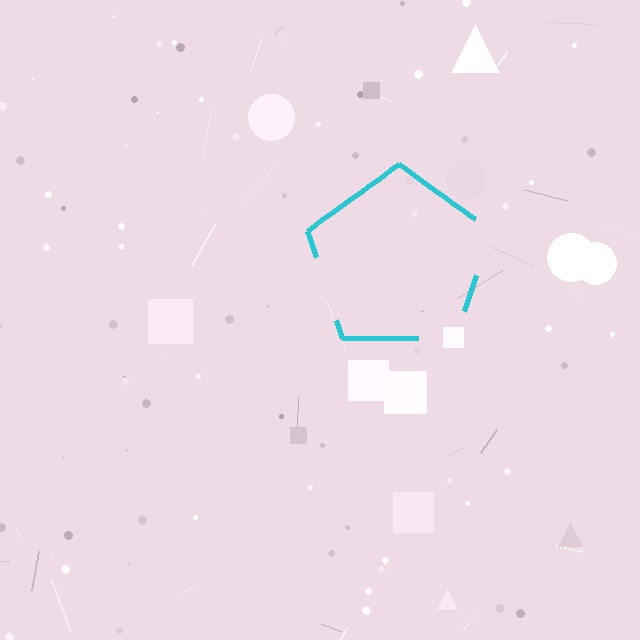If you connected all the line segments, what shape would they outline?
They would outline a pentagon.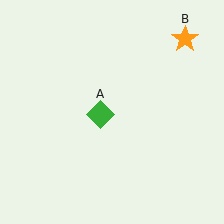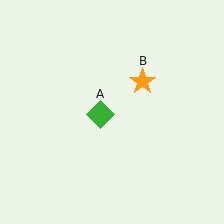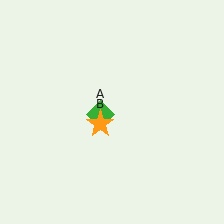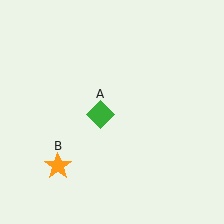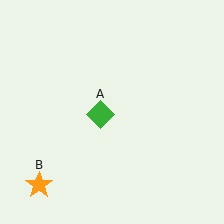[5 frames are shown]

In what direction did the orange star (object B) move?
The orange star (object B) moved down and to the left.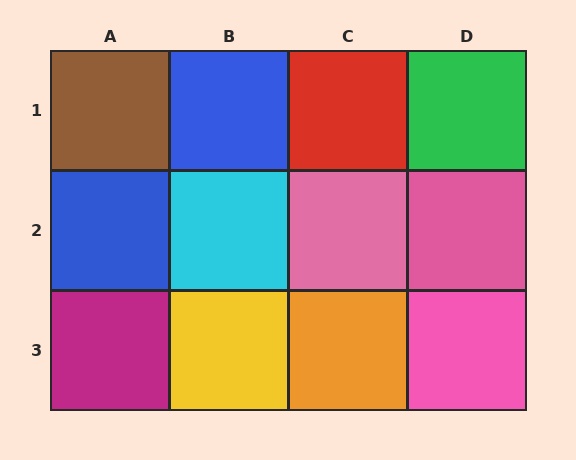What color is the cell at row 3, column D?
Pink.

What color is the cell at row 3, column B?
Yellow.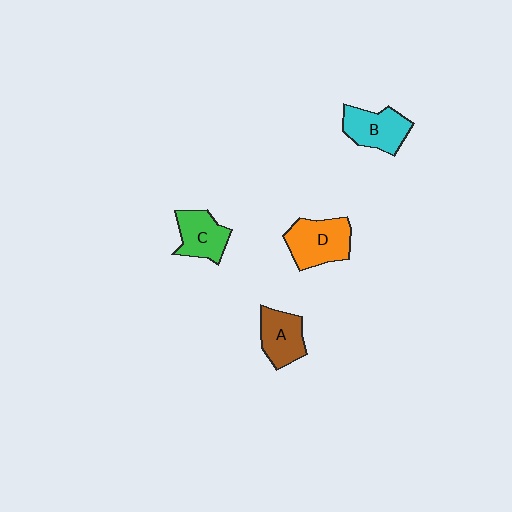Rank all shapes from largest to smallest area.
From largest to smallest: D (orange), B (cyan), A (brown), C (green).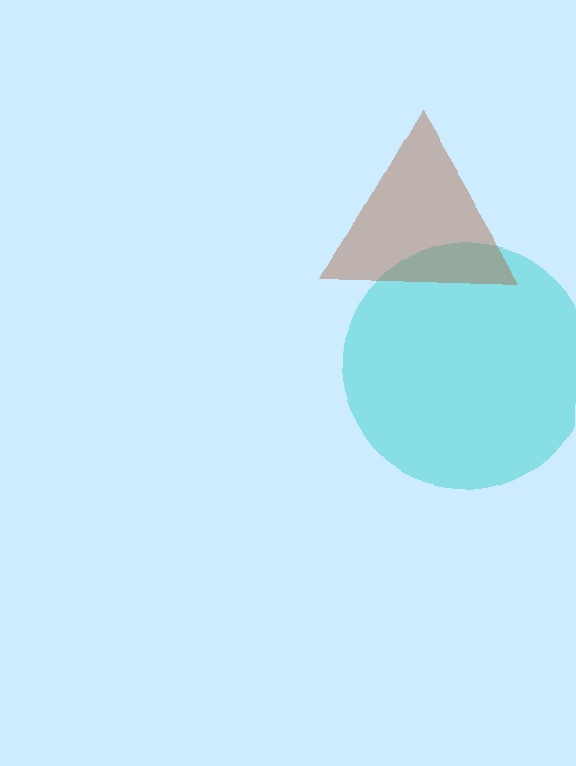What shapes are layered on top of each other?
The layered shapes are: a cyan circle, a brown triangle.